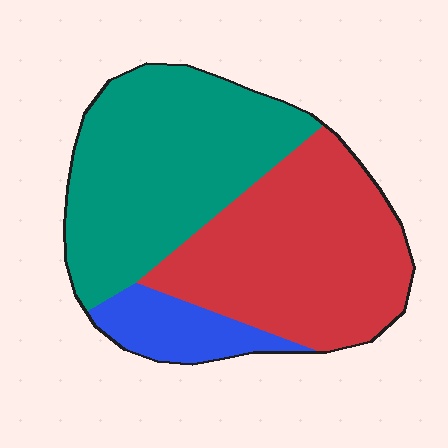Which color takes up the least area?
Blue, at roughly 10%.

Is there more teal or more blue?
Teal.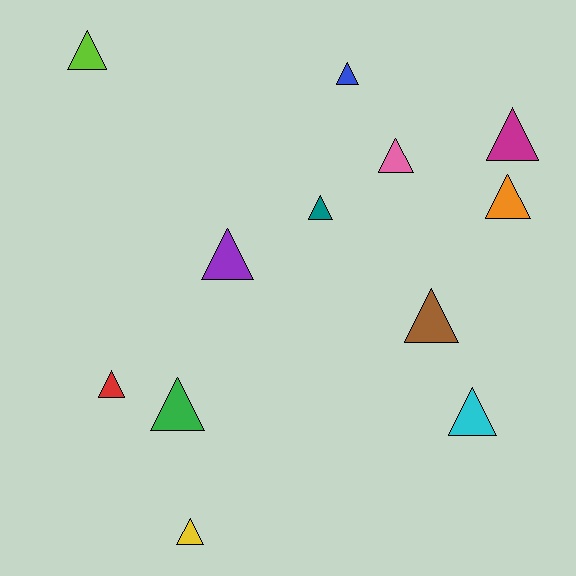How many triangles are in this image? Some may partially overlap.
There are 12 triangles.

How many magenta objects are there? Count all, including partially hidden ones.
There is 1 magenta object.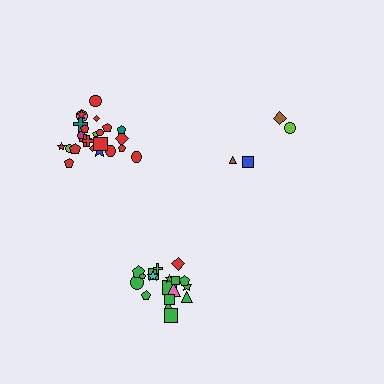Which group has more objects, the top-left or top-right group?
The top-left group.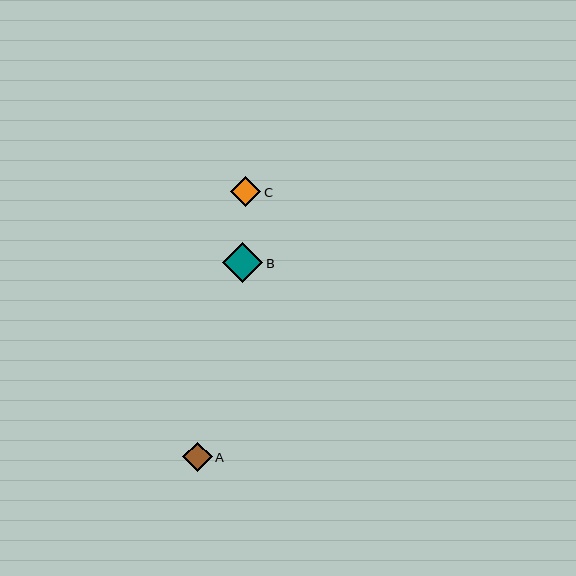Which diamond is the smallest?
Diamond A is the smallest with a size of approximately 30 pixels.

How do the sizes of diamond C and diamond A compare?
Diamond C and diamond A are approximately the same size.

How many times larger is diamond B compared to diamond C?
Diamond B is approximately 1.3 times the size of diamond C.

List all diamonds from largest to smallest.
From largest to smallest: B, C, A.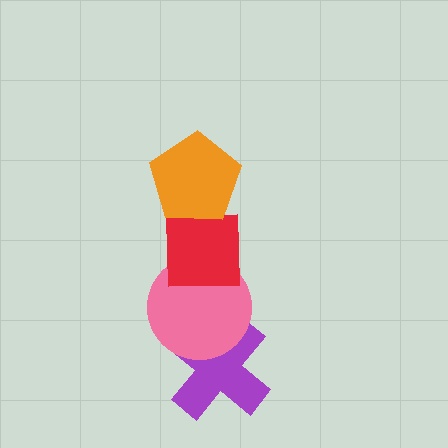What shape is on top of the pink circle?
The red square is on top of the pink circle.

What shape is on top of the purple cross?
The pink circle is on top of the purple cross.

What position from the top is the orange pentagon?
The orange pentagon is 1st from the top.